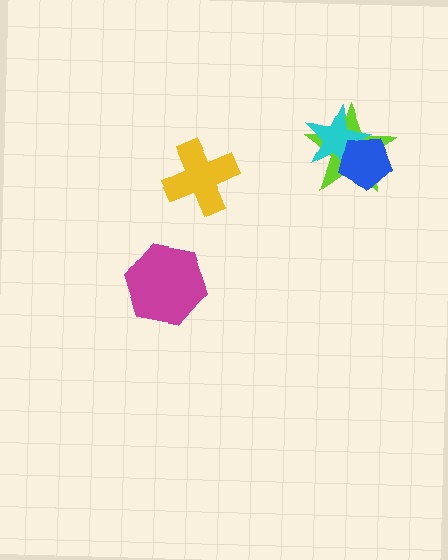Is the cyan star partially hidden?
Yes, it is partially covered by another shape.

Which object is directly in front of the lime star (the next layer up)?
The cyan star is directly in front of the lime star.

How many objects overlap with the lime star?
2 objects overlap with the lime star.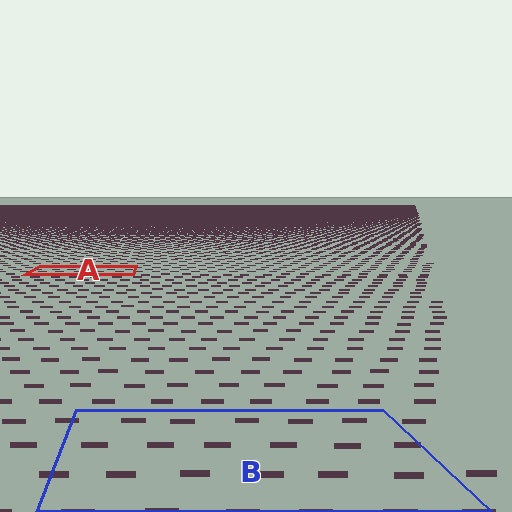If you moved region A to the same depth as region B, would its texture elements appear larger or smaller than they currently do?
They would appear larger. At a closer depth, the same texture elements are projected at a bigger on-screen size.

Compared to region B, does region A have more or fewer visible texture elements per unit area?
Region A has more texture elements per unit area — they are packed more densely because it is farther away.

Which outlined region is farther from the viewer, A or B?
Region A is farther from the viewer — the texture elements inside it appear smaller and more densely packed.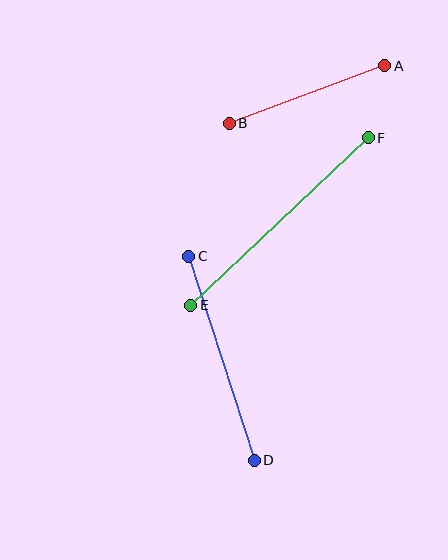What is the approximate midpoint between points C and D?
The midpoint is at approximately (221, 358) pixels.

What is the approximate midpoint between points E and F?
The midpoint is at approximately (280, 221) pixels.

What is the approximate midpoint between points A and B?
The midpoint is at approximately (307, 95) pixels.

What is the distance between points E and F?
The distance is approximately 244 pixels.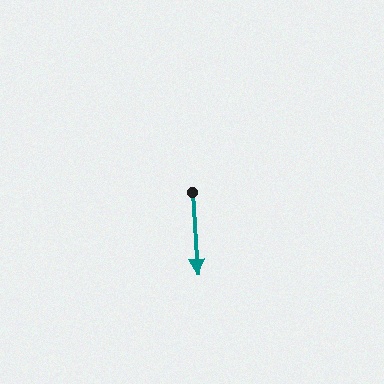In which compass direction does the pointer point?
South.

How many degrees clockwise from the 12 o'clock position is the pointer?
Approximately 176 degrees.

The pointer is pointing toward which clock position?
Roughly 6 o'clock.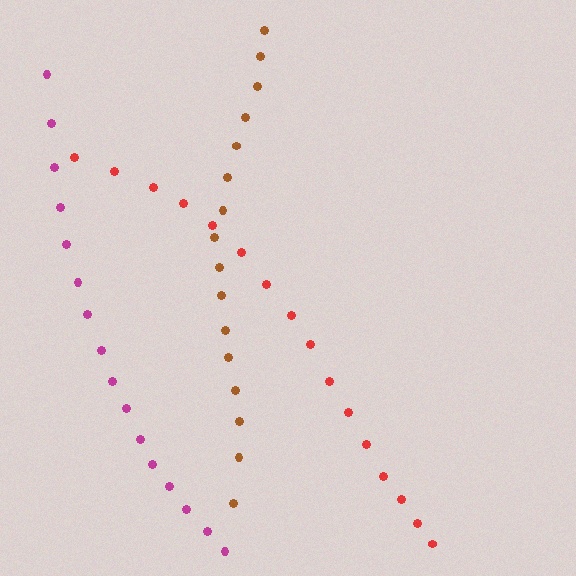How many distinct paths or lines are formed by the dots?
There are 3 distinct paths.